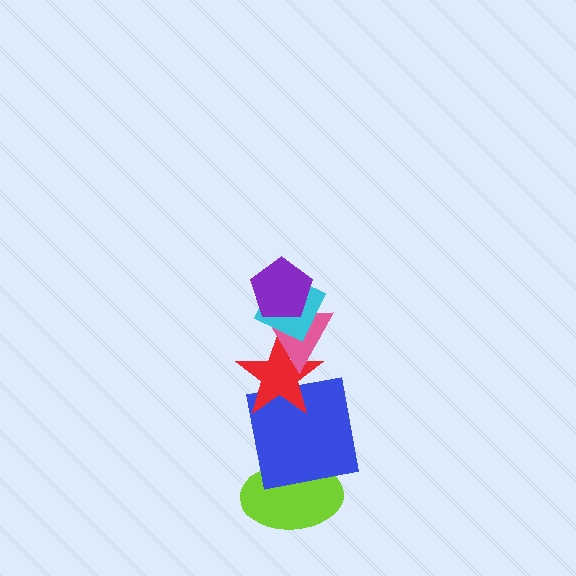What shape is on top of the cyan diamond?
The purple pentagon is on top of the cyan diamond.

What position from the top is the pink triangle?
The pink triangle is 3rd from the top.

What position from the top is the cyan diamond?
The cyan diamond is 2nd from the top.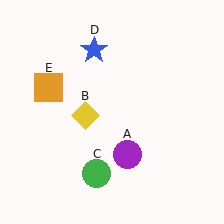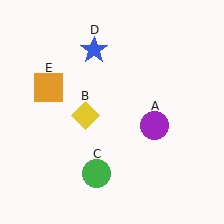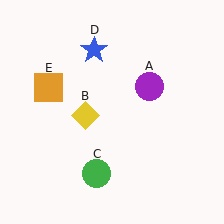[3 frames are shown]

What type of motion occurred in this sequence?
The purple circle (object A) rotated counterclockwise around the center of the scene.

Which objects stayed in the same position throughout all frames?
Yellow diamond (object B) and green circle (object C) and blue star (object D) and orange square (object E) remained stationary.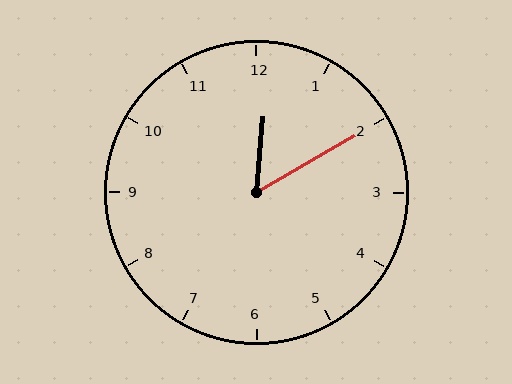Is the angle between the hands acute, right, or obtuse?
It is acute.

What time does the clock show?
12:10.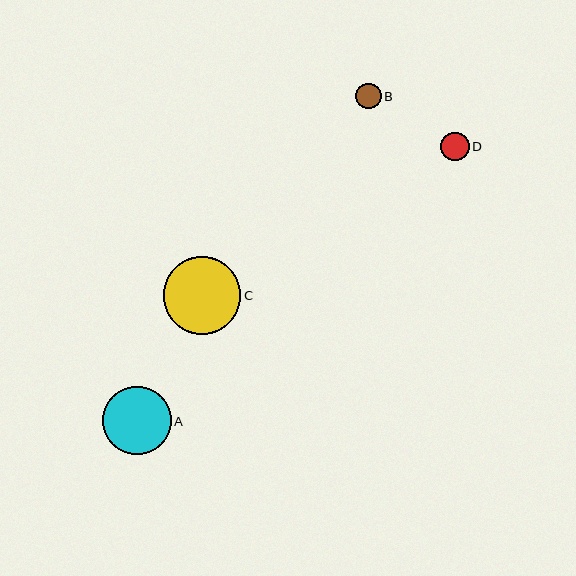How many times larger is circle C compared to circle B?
Circle C is approximately 3.0 times the size of circle B.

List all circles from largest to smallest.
From largest to smallest: C, A, D, B.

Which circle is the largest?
Circle C is the largest with a size of approximately 78 pixels.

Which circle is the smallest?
Circle B is the smallest with a size of approximately 26 pixels.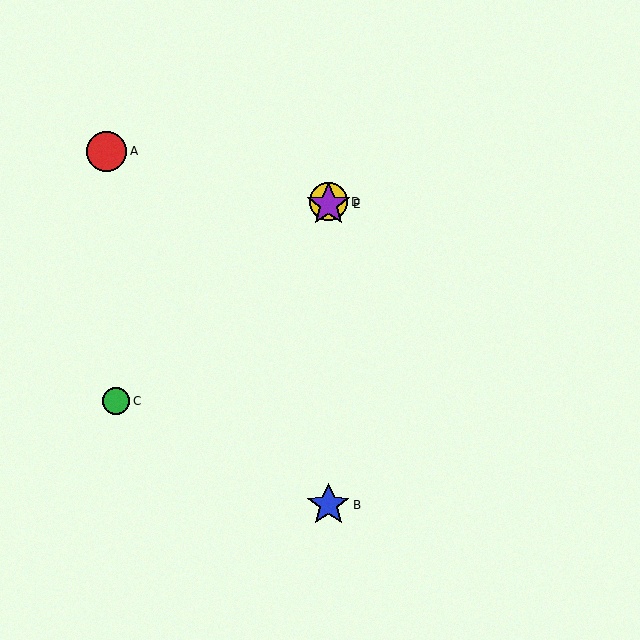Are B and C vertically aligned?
No, B is at x≈328 and C is at x≈116.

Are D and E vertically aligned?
Yes, both are at x≈328.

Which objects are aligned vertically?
Objects B, D, E are aligned vertically.